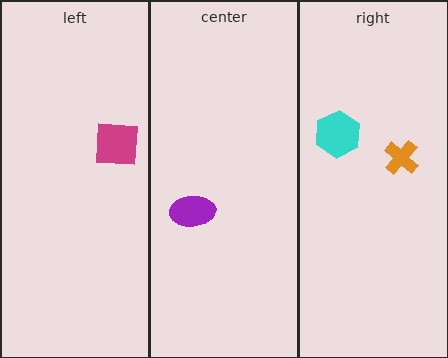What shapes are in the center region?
The purple ellipse.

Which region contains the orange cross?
The right region.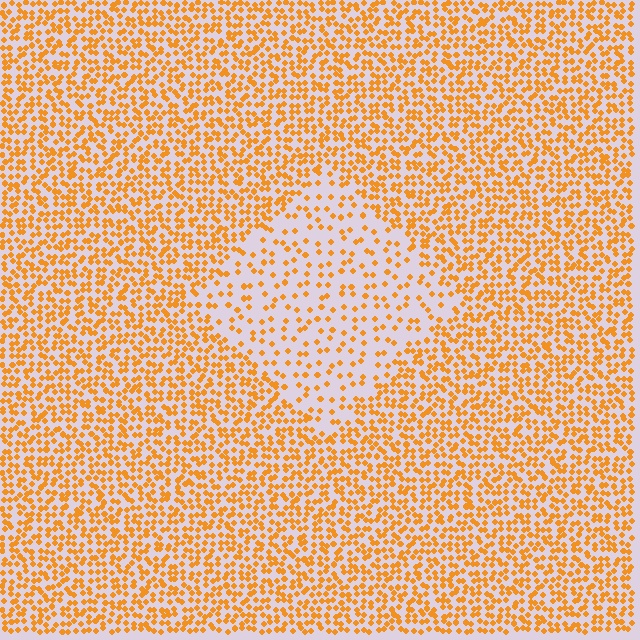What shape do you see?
I see a diamond.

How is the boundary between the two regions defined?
The boundary is defined by a change in element density (approximately 2.4x ratio). All elements are the same color, size, and shape.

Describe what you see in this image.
The image contains small orange elements arranged at two different densities. A diamond-shaped region is visible where the elements are less densely packed than the surrounding area.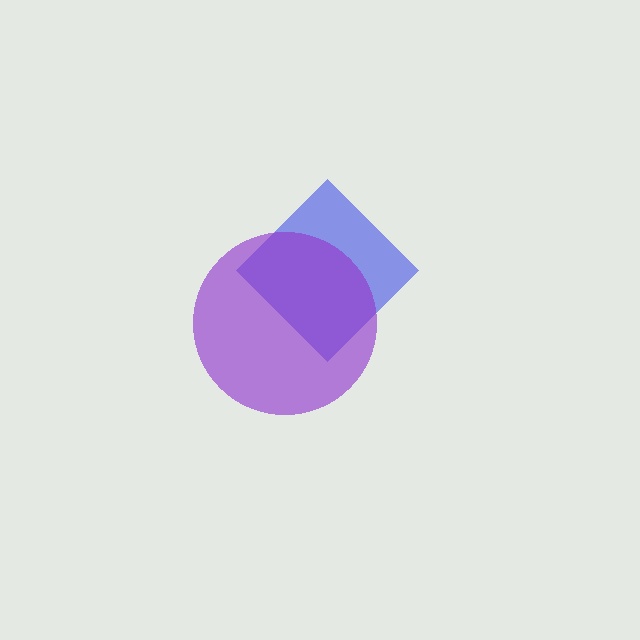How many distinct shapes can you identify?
There are 2 distinct shapes: a blue diamond, a purple circle.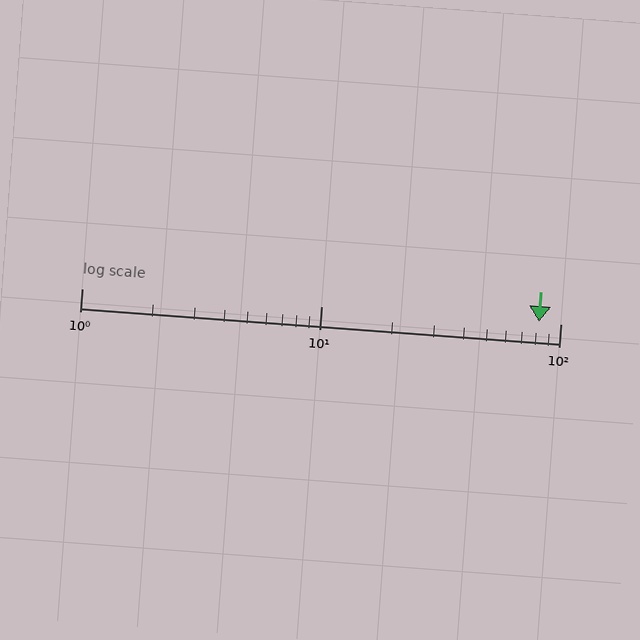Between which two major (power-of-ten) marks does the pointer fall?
The pointer is between 10 and 100.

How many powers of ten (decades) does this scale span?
The scale spans 2 decades, from 1 to 100.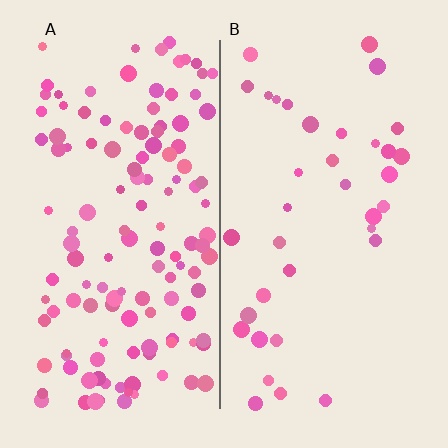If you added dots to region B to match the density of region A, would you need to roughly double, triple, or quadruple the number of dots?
Approximately quadruple.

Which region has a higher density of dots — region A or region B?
A (the left).